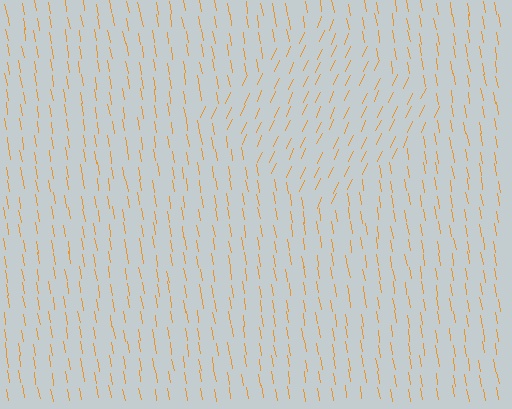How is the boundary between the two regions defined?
The boundary is defined purely by a change in line orientation (approximately 34 degrees difference). All lines are the same color and thickness.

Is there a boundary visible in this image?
Yes, there is a texture boundary formed by a change in line orientation.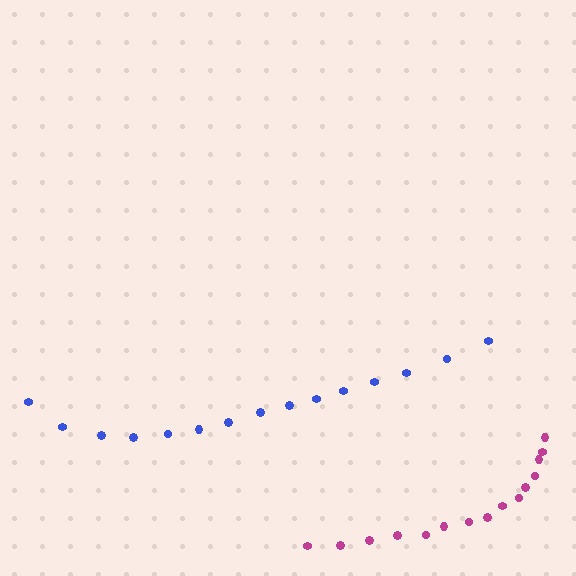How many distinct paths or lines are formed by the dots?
There are 2 distinct paths.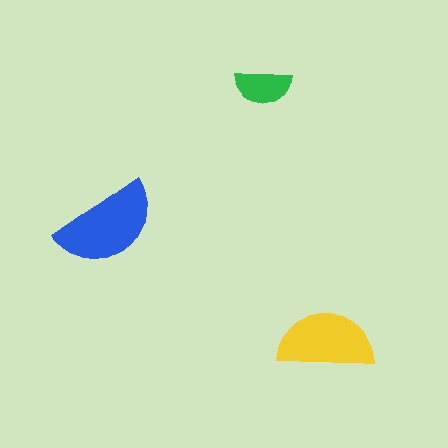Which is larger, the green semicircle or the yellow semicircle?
The yellow one.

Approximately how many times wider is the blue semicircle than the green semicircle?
About 2 times wider.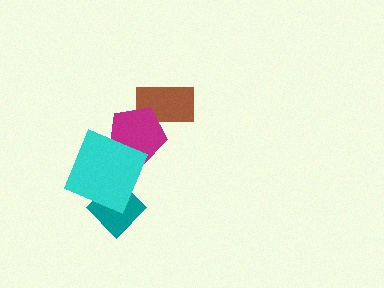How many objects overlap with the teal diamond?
1 object overlaps with the teal diamond.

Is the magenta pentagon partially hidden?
Yes, it is partially covered by another shape.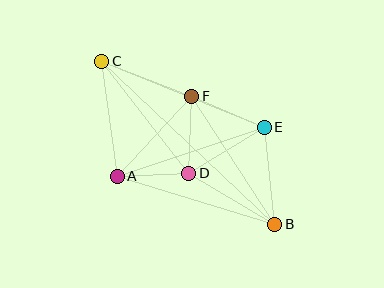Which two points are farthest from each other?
Points B and C are farthest from each other.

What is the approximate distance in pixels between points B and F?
The distance between B and F is approximately 153 pixels.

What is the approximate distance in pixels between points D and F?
The distance between D and F is approximately 77 pixels.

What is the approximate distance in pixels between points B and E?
The distance between B and E is approximately 98 pixels.